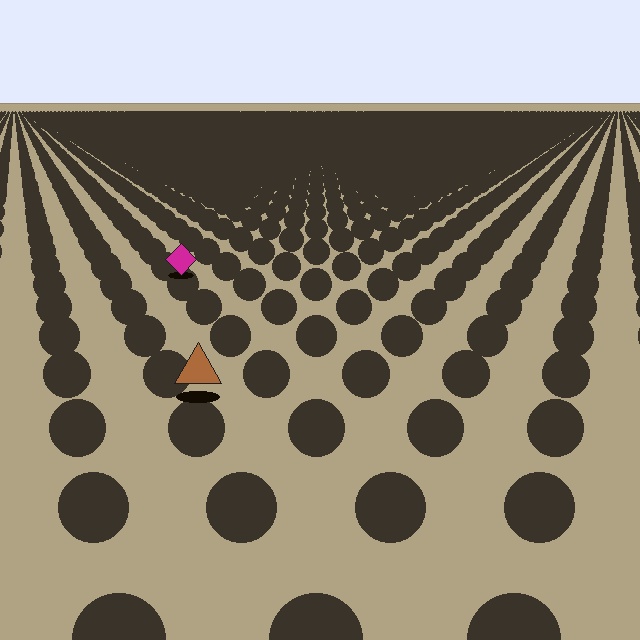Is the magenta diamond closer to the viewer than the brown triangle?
No. The brown triangle is closer — you can tell from the texture gradient: the ground texture is coarser near it.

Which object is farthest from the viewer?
The magenta diamond is farthest from the viewer. It appears smaller and the ground texture around it is denser.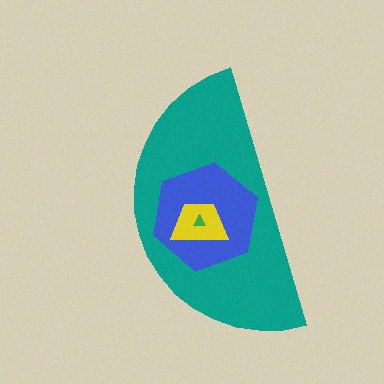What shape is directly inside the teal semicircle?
The blue hexagon.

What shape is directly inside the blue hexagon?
The yellow trapezoid.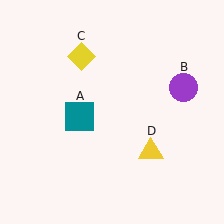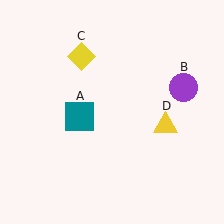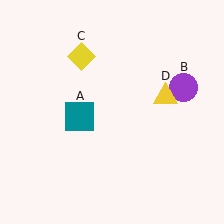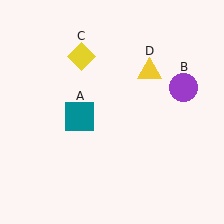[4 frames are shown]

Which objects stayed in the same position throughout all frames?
Teal square (object A) and purple circle (object B) and yellow diamond (object C) remained stationary.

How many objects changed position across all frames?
1 object changed position: yellow triangle (object D).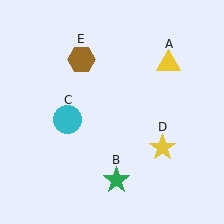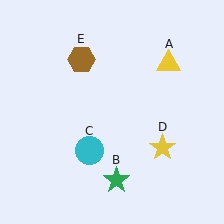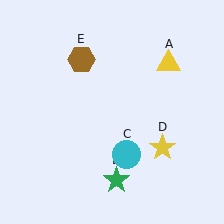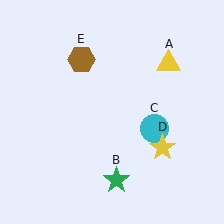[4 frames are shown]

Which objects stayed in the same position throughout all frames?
Yellow triangle (object A) and green star (object B) and yellow star (object D) and brown hexagon (object E) remained stationary.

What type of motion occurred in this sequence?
The cyan circle (object C) rotated counterclockwise around the center of the scene.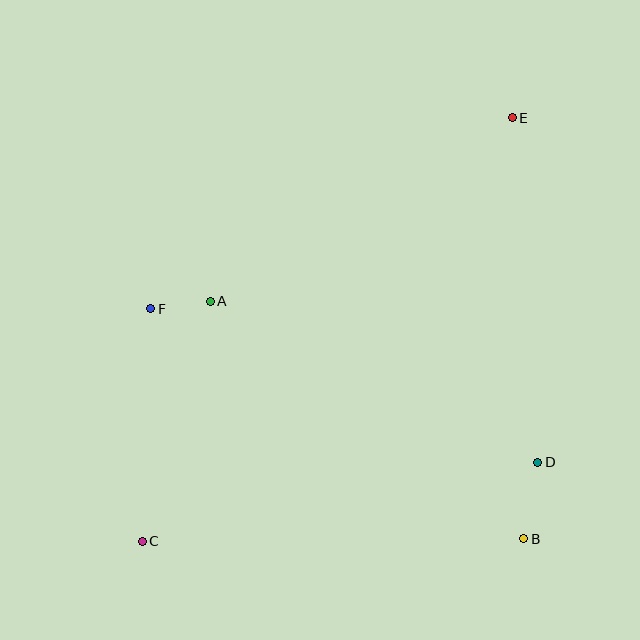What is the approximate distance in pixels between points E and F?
The distance between E and F is approximately 409 pixels.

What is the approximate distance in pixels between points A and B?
The distance between A and B is approximately 393 pixels.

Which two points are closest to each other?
Points A and F are closest to each other.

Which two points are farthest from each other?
Points C and E are farthest from each other.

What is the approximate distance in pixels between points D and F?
The distance between D and F is approximately 416 pixels.